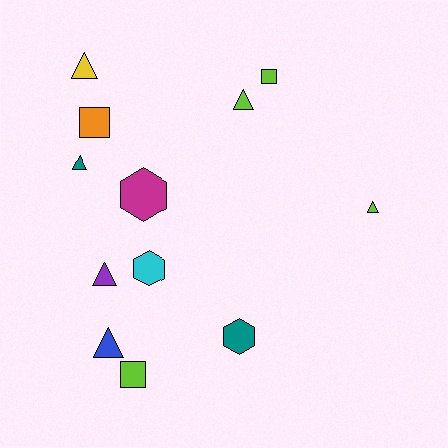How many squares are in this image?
There are 3 squares.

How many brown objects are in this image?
There are no brown objects.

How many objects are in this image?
There are 12 objects.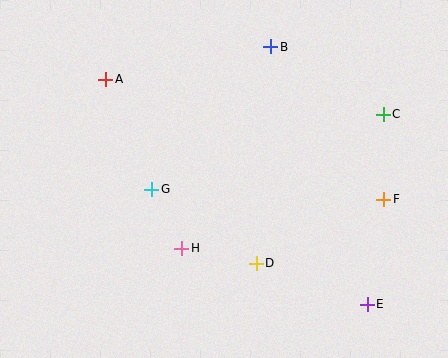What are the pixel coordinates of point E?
Point E is at (367, 304).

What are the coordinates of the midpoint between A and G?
The midpoint between A and G is at (129, 134).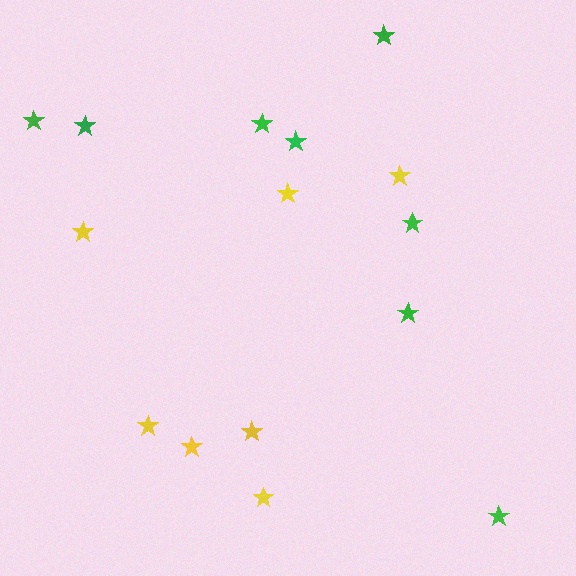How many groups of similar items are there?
There are 2 groups: one group of yellow stars (7) and one group of green stars (8).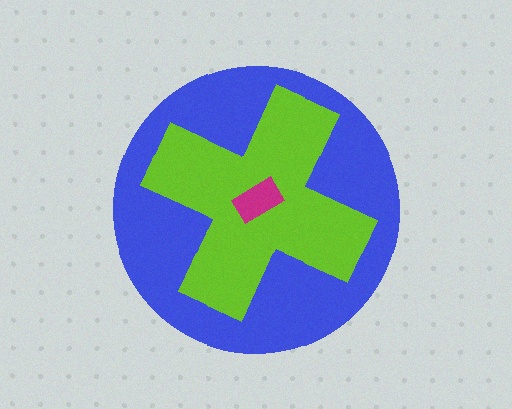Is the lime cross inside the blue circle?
Yes.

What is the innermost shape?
The magenta rectangle.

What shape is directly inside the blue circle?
The lime cross.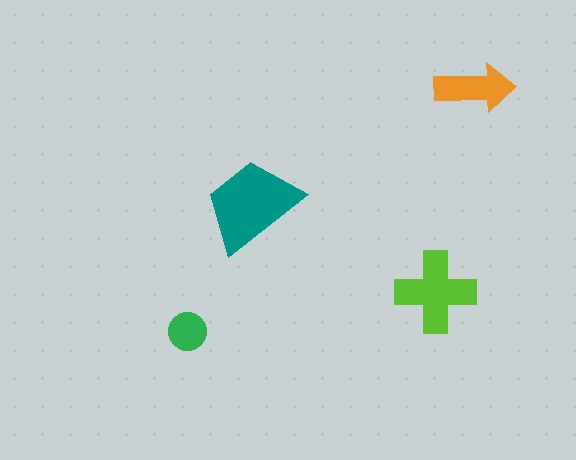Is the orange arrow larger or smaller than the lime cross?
Smaller.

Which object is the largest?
The teal trapezoid.